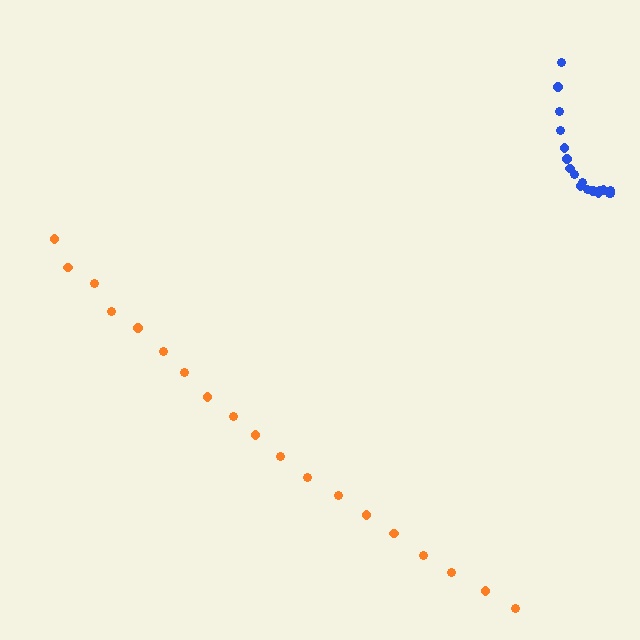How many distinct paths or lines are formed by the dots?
There are 2 distinct paths.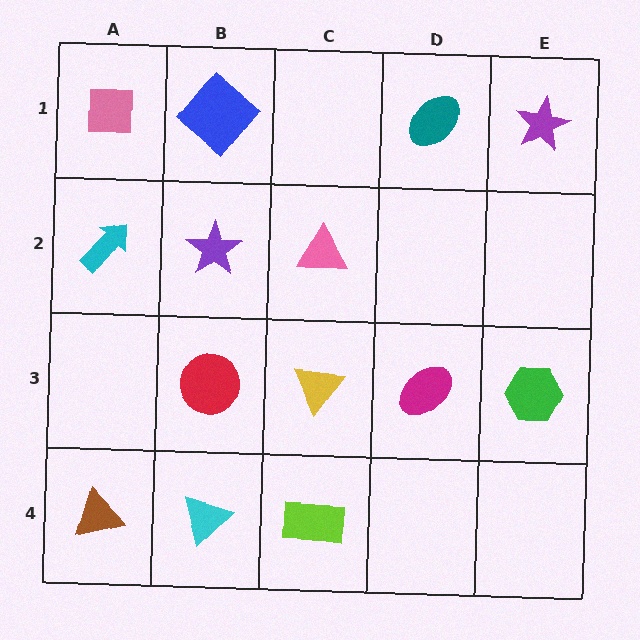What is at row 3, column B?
A red circle.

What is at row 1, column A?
A pink square.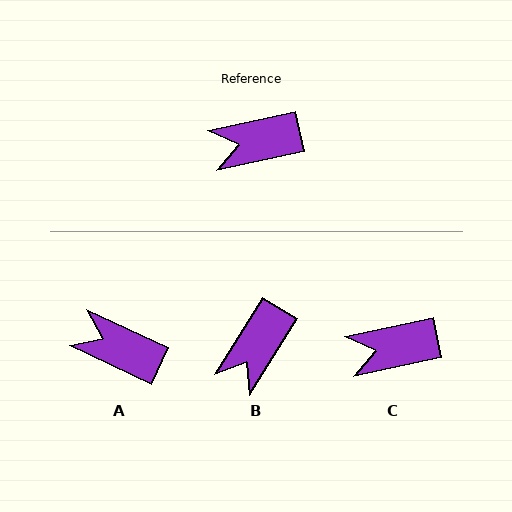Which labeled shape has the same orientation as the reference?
C.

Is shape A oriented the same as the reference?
No, it is off by about 37 degrees.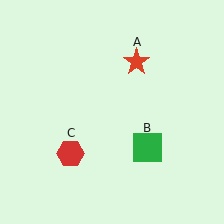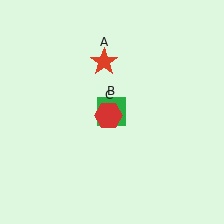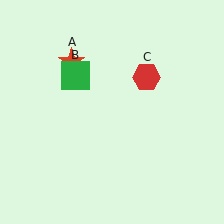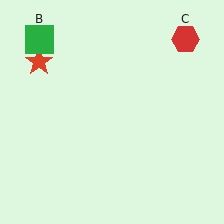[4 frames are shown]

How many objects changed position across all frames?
3 objects changed position: red star (object A), green square (object B), red hexagon (object C).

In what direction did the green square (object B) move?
The green square (object B) moved up and to the left.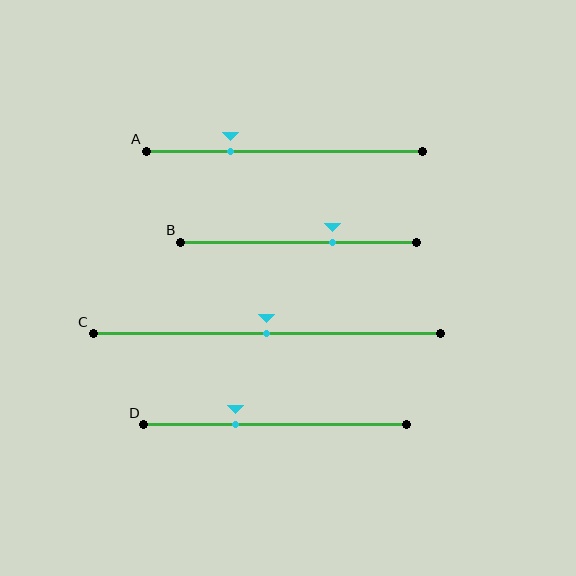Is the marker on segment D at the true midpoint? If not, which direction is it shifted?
No, the marker on segment D is shifted to the left by about 15% of the segment length.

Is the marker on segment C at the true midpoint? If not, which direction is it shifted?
Yes, the marker on segment C is at the true midpoint.